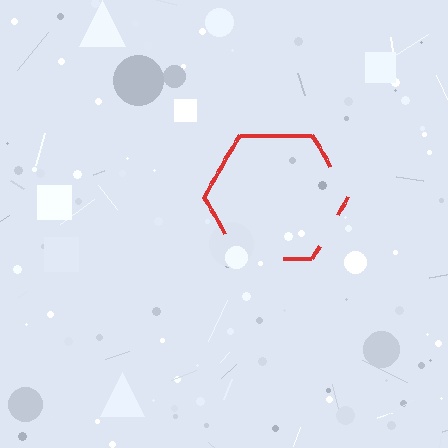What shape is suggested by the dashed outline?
The dashed outline suggests a hexagon.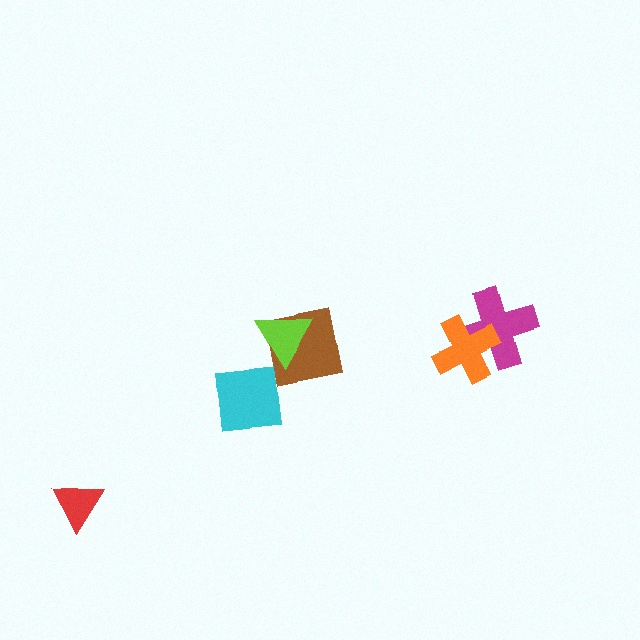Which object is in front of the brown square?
The lime triangle is in front of the brown square.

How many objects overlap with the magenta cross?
1 object overlaps with the magenta cross.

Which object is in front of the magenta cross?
The orange cross is in front of the magenta cross.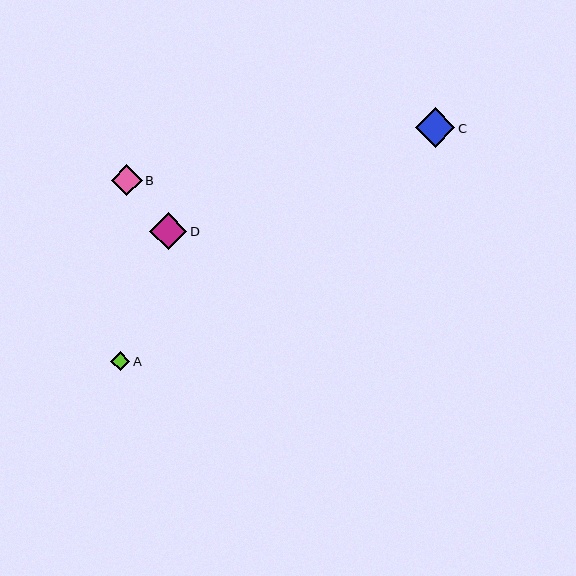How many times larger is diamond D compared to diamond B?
Diamond D is approximately 1.2 times the size of diamond B.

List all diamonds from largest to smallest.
From largest to smallest: C, D, B, A.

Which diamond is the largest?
Diamond C is the largest with a size of approximately 40 pixels.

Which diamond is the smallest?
Diamond A is the smallest with a size of approximately 19 pixels.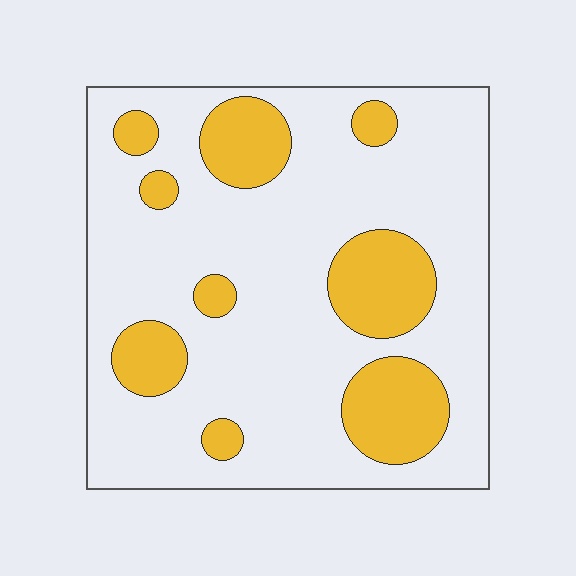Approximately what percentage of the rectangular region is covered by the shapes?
Approximately 25%.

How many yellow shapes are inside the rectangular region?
9.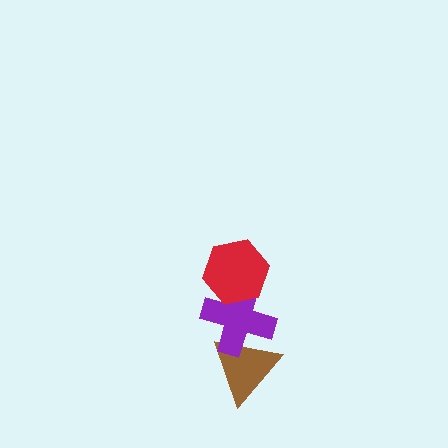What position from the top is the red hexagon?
The red hexagon is 1st from the top.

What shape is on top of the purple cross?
The red hexagon is on top of the purple cross.